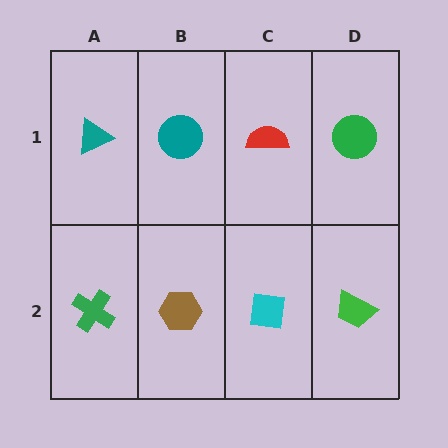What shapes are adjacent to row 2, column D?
A green circle (row 1, column D), a cyan square (row 2, column C).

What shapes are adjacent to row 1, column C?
A cyan square (row 2, column C), a teal circle (row 1, column B), a green circle (row 1, column D).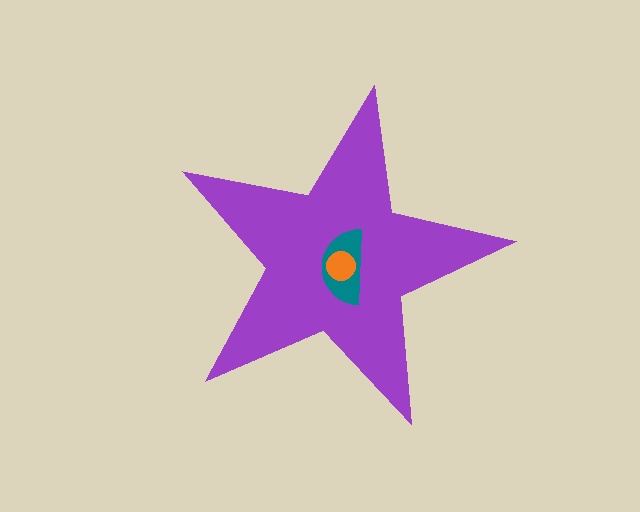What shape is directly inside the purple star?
The teal semicircle.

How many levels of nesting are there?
3.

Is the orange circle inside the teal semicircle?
Yes.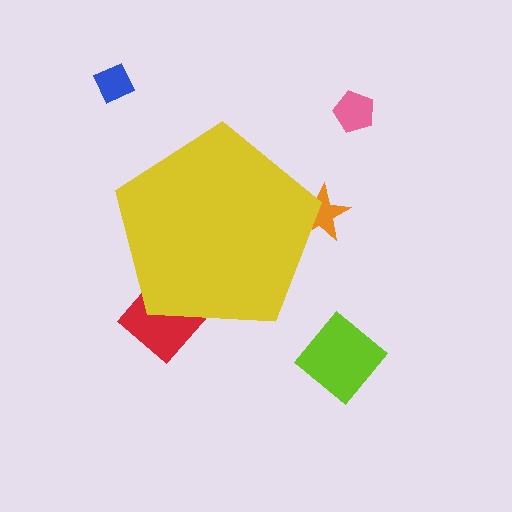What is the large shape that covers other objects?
A yellow pentagon.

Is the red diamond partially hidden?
Yes, the red diamond is partially hidden behind the yellow pentagon.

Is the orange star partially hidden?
Yes, the orange star is partially hidden behind the yellow pentagon.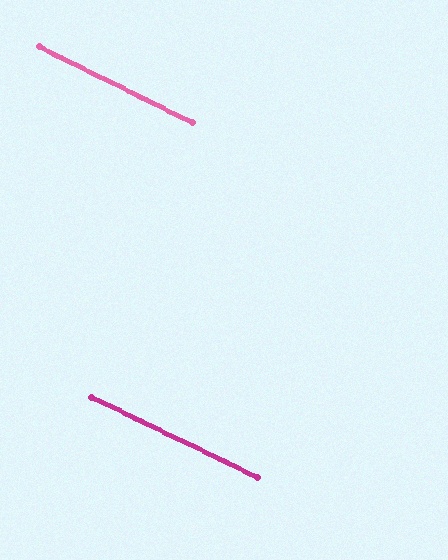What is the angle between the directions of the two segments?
Approximately 0 degrees.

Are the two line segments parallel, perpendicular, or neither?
Parallel — their directions differ by only 0.4°.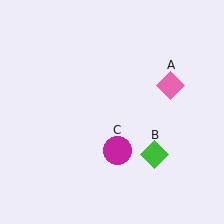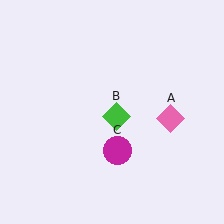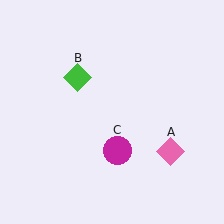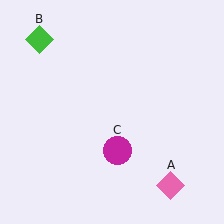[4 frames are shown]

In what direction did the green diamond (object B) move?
The green diamond (object B) moved up and to the left.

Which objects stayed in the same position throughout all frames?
Magenta circle (object C) remained stationary.